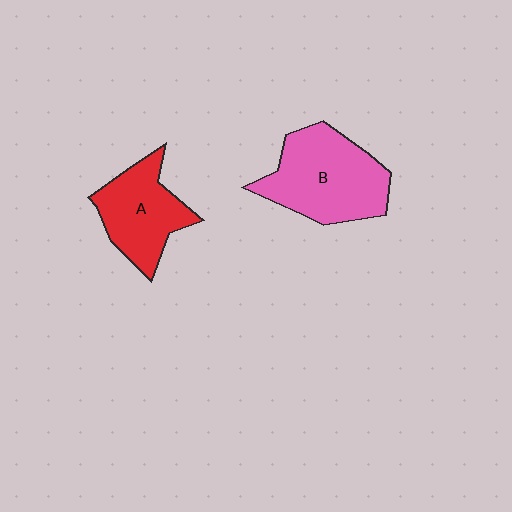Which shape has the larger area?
Shape B (pink).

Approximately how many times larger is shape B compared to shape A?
Approximately 1.3 times.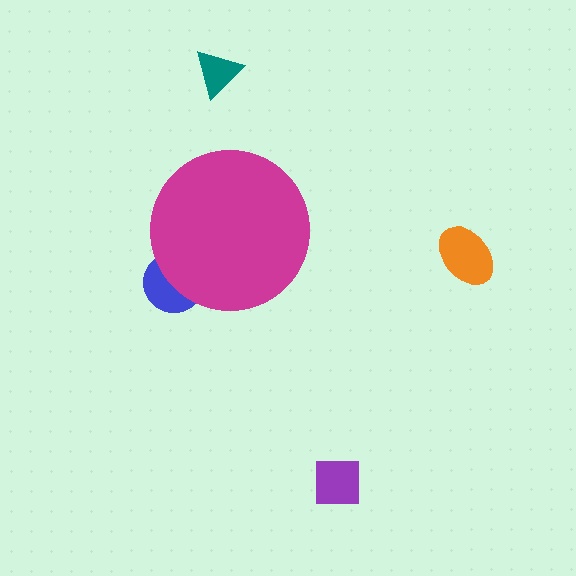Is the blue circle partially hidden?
Yes, the blue circle is partially hidden behind the magenta circle.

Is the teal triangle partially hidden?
No, the teal triangle is fully visible.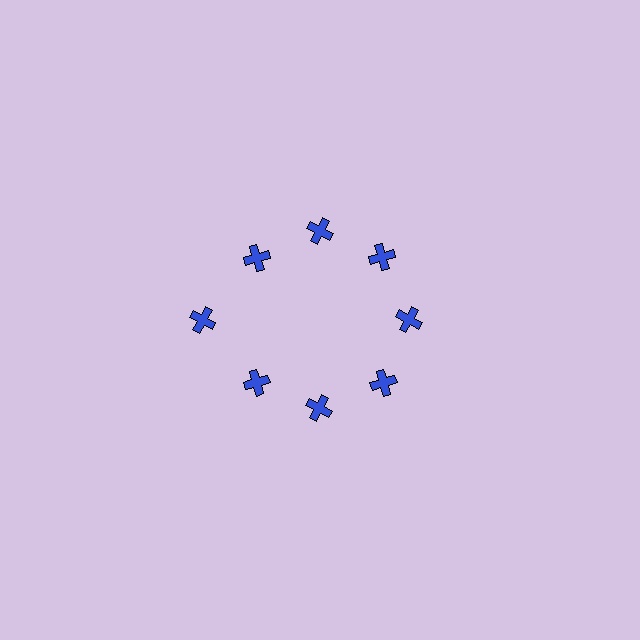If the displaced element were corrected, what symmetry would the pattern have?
It would have 8-fold rotational symmetry — the pattern would map onto itself every 45 degrees.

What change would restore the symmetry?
The symmetry would be restored by moving it inward, back onto the ring so that all 8 crosses sit at equal angles and equal distance from the center.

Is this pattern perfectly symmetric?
No. The 8 blue crosses are arranged in a ring, but one element near the 9 o'clock position is pushed outward from the center, breaking the 8-fold rotational symmetry.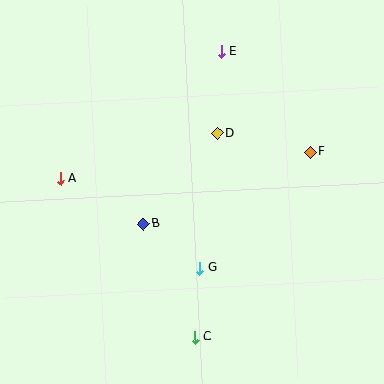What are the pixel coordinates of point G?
Point G is at (199, 268).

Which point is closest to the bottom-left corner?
Point C is closest to the bottom-left corner.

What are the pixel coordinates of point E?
Point E is at (221, 52).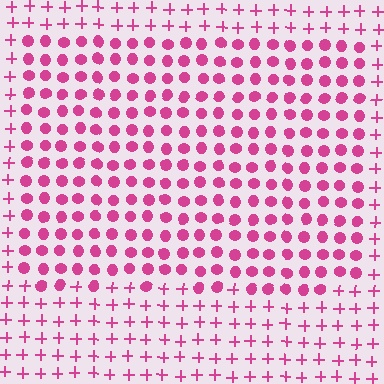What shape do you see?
I see a rectangle.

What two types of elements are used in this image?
The image uses circles inside the rectangle region and plus signs outside it.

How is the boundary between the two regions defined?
The boundary is defined by a change in element shape: circles inside vs. plus signs outside. All elements share the same color and spacing.